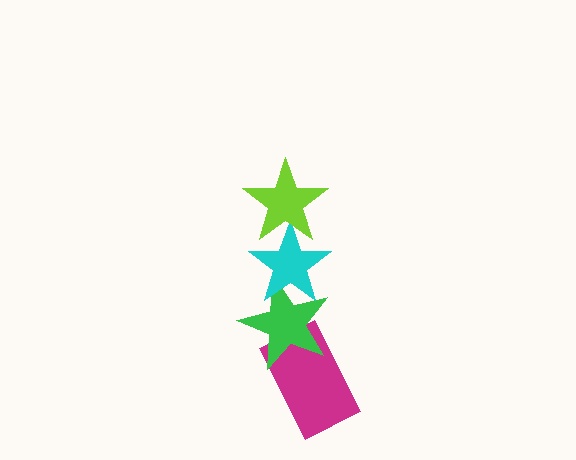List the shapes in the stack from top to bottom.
From top to bottom: the lime star, the cyan star, the green star, the magenta rectangle.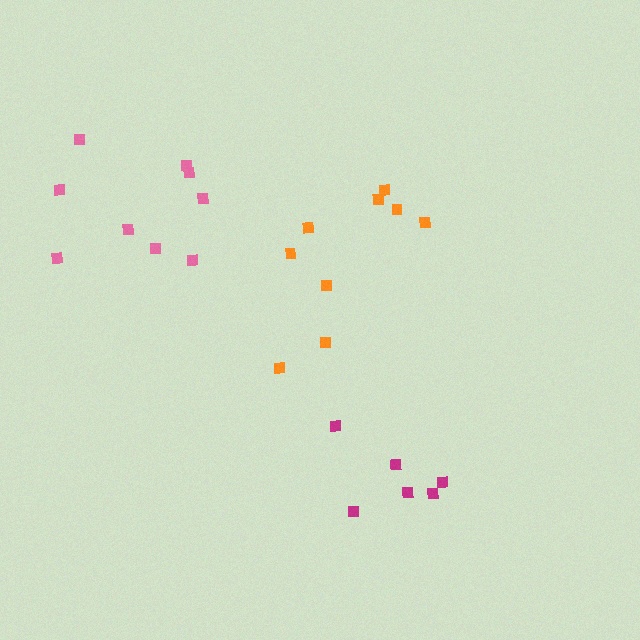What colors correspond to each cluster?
The clusters are colored: orange, magenta, pink.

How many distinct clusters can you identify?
There are 3 distinct clusters.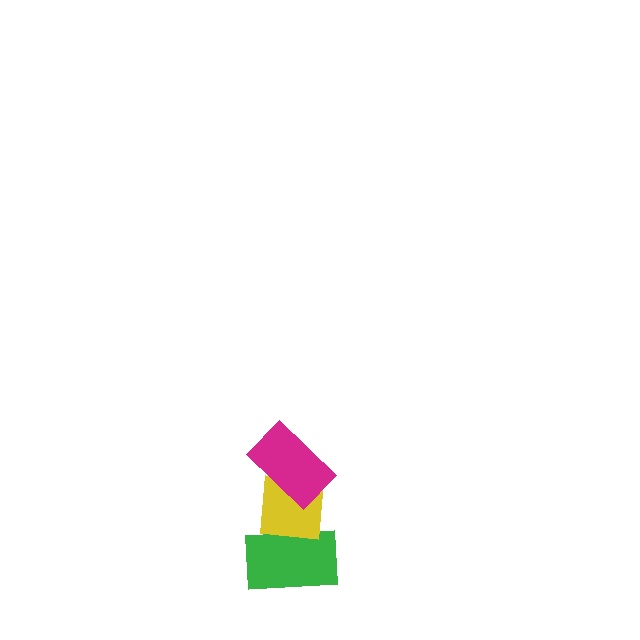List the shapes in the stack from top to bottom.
From top to bottom: the magenta rectangle, the yellow square, the green rectangle.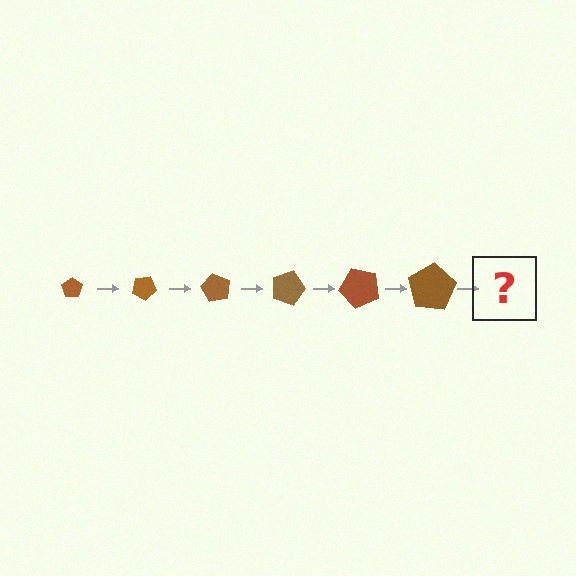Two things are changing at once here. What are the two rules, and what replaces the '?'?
The two rules are that the pentagon grows larger each step and it rotates 30 degrees each step. The '?' should be a pentagon, larger than the previous one and rotated 180 degrees from the start.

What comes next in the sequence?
The next element should be a pentagon, larger than the previous one and rotated 180 degrees from the start.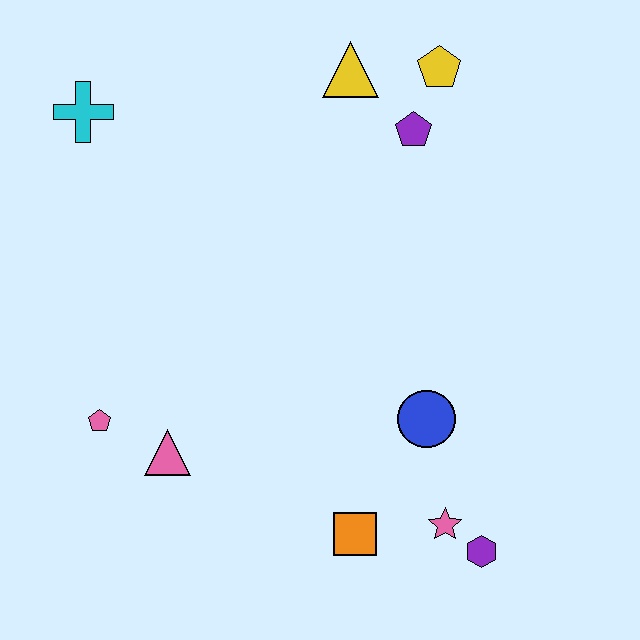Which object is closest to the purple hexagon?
The pink star is closest to the purple hexagon.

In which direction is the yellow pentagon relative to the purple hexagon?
The yellow pentagon is above the purple hexagon.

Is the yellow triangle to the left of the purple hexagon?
Yes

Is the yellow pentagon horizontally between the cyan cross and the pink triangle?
No